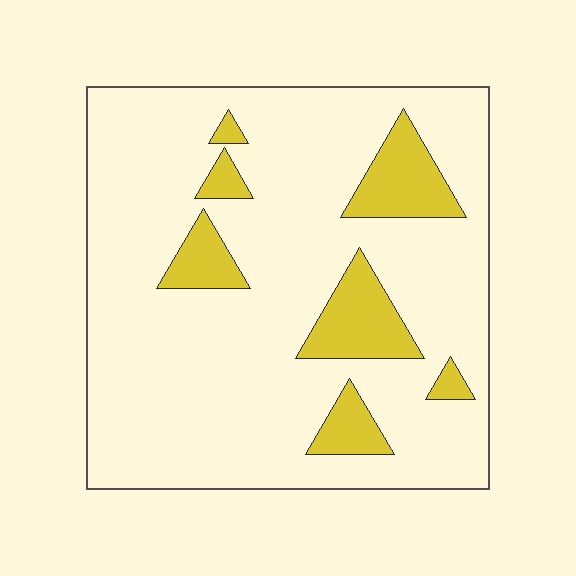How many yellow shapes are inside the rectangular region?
7.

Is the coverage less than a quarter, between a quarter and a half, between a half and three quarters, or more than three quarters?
Less than a quarter.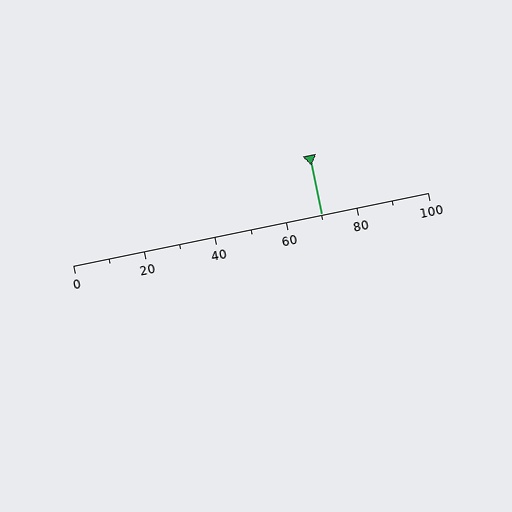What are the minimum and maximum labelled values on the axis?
The axis runs from 0 to 100.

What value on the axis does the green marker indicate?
The marker indicates approximately 70.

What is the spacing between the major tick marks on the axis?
The major ticks are spaced 20 apart.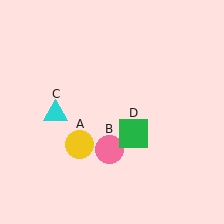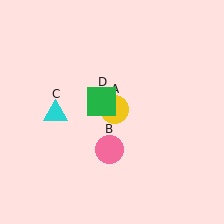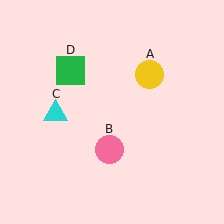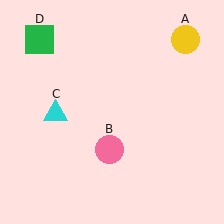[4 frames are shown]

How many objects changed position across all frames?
2 objects changed position: yellow circle (object A), green square (object D).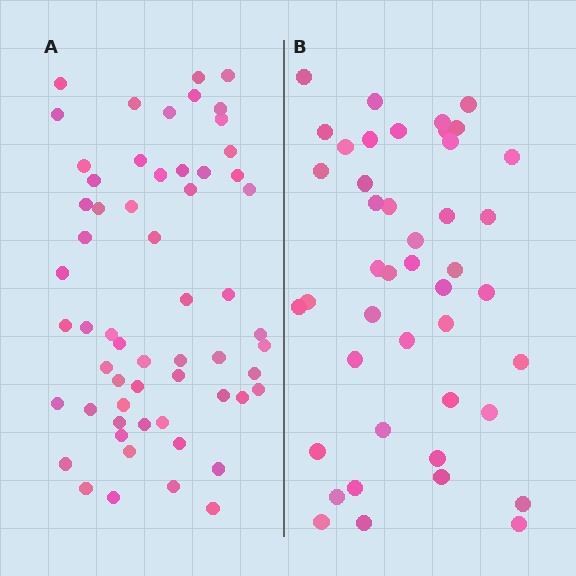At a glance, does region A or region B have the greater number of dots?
Region A (the left region) has more dots.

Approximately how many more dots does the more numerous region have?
Region A has approximately 15 more dots than region B.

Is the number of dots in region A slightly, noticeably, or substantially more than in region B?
Region A has noticeably more, but not dramatically so. The ratio is roughly 1.3 to 1.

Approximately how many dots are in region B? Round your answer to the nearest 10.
About 40 dots. (The exact count is 44, which rounds to 40.)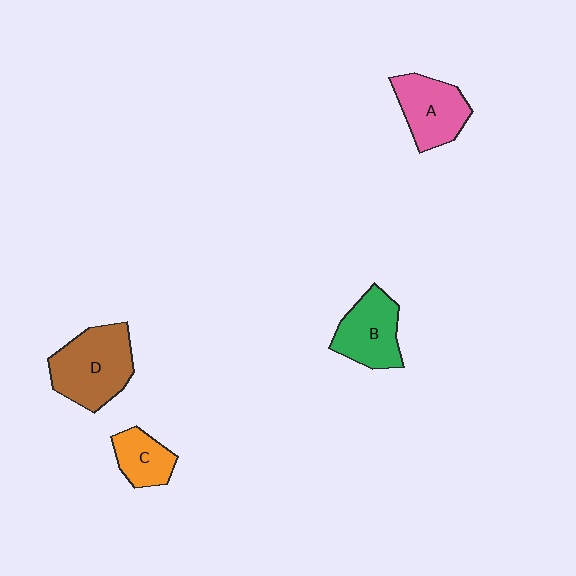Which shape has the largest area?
Shape D (brown).